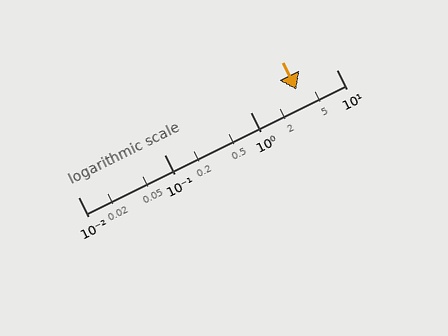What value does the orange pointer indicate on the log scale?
The pointer indicates approximately 3.4.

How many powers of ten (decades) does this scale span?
The scale spans 3 decades, from 0.01 to 10.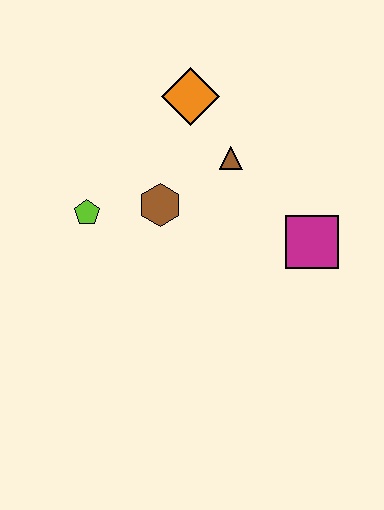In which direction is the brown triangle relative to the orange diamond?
The brown triangle is below the orange diamond.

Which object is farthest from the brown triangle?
The lime pentagon is farthest from the brown triangle.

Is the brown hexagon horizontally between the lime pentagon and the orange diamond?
Yes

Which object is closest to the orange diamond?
The brown triangle is closest to the orange diamond.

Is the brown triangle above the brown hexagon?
Yes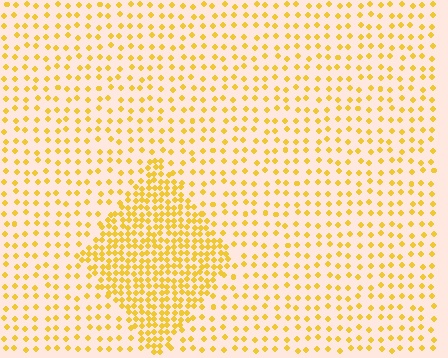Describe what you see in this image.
The image contains small yellow elements arranged at two different densities. A diamond-shaped region is visible where the elements are more densely packed than the surrounding area.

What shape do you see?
I see a diamond.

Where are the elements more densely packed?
The elements are more densely packed inside the diamond boundary.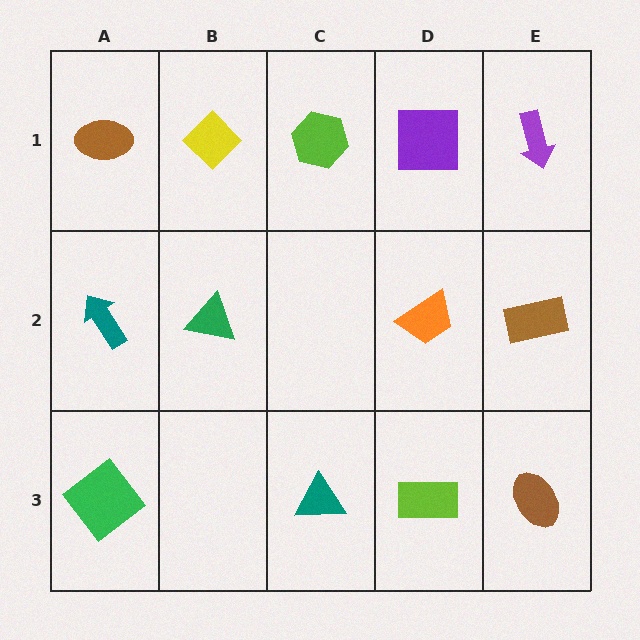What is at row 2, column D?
An orange trapezoid.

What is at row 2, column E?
A brown rectangle.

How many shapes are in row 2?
4 shapes.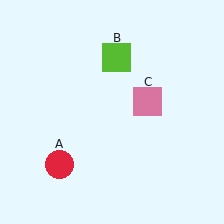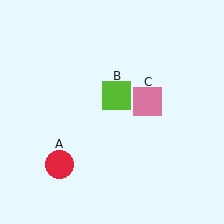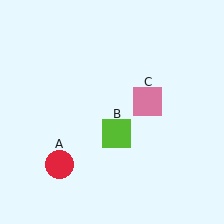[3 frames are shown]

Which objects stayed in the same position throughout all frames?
Red circle (object A) and pink square (object C) remained stationary.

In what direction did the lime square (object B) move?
The lime square (object B) moved down.